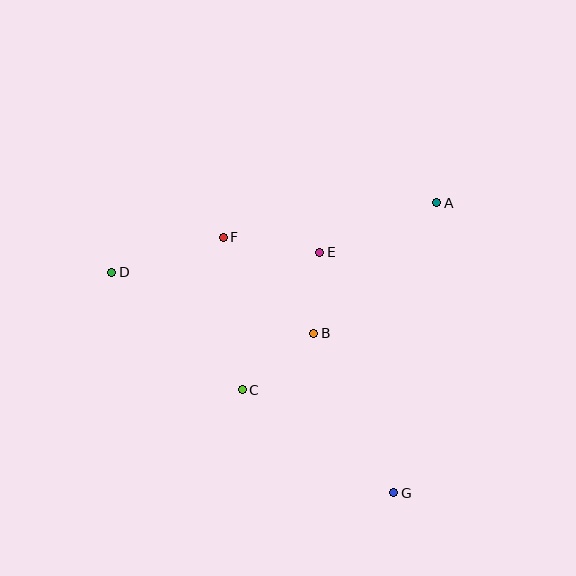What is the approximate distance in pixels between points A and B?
The distance between A and B is approximately 180 pixels.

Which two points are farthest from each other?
Points D and G are farthest from each other.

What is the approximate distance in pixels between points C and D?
The distance between C and D is approximately 176 pixels.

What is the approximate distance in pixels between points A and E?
The distance between A and E is approximately 128 pixels.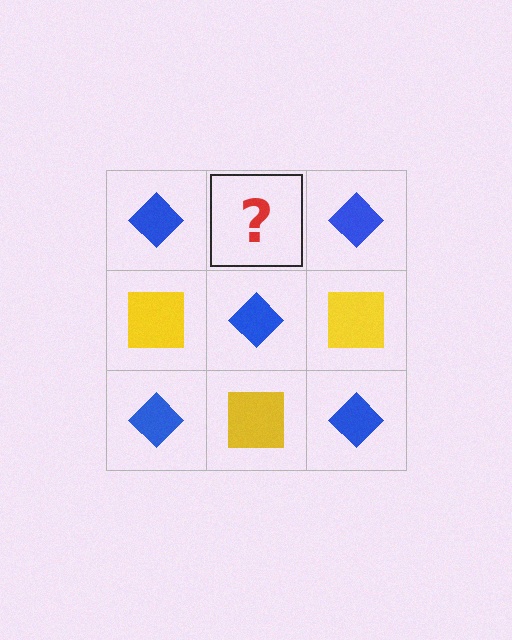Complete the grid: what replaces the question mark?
The question mark should be replaced with a yellow square.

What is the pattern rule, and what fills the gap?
The rule is that it alternates blue diamond and yellow square in a checkerboard pattern. The gap should be filled with a yellow square.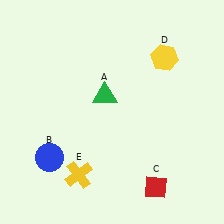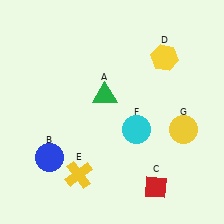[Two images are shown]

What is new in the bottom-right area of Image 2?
A cyan circle (F) was added in the bottom-right area of Image 2.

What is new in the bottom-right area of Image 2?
A yellow circle (G) was added in the bottom-right area of Image 2.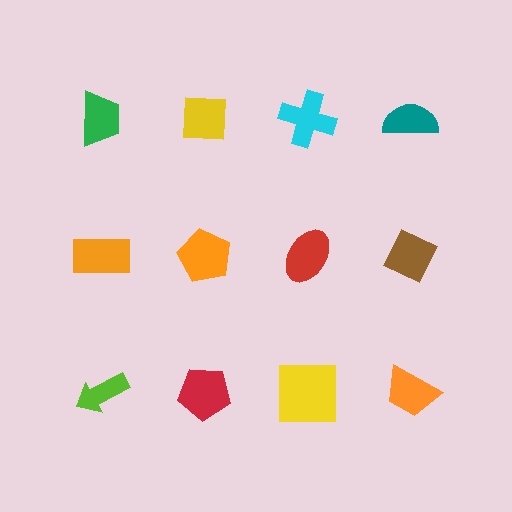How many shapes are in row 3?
4 shapes.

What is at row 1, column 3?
A cyan cross.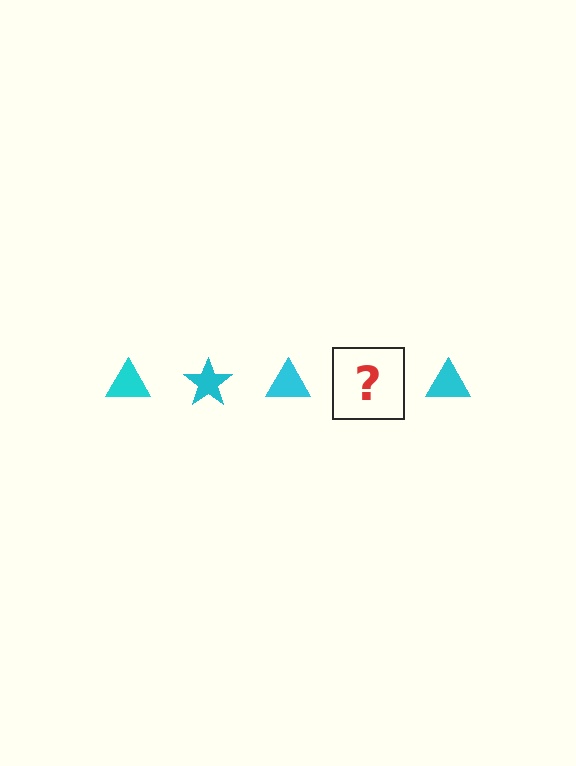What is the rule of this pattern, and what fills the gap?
The rule is that the pattern cycles through triangle, star shapes in cyan. The gap should be filled with a cyan star.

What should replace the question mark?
The question mark should be replaced with a cyan star.